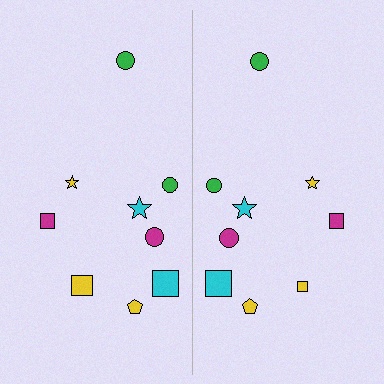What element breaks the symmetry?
The yellow square on the right side has a different size than its mirror counterpart.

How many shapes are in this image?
There are 18 shapes in this image.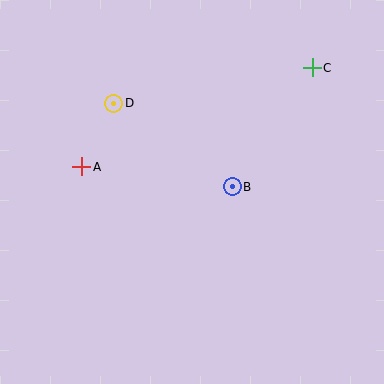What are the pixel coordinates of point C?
Point C is at (312, 68).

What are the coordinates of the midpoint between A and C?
The midpoint between A and C is at (197, 117).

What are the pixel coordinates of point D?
Point D is at (114, 103).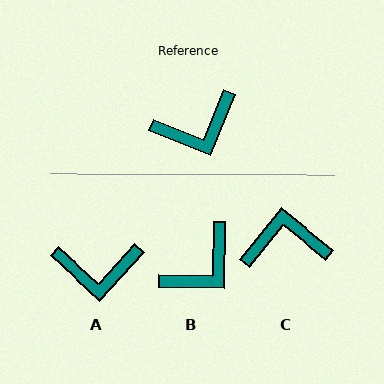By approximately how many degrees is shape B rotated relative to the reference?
Approximately 21 degrees counter-clockwise.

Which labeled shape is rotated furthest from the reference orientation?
C, about 163 degrees away.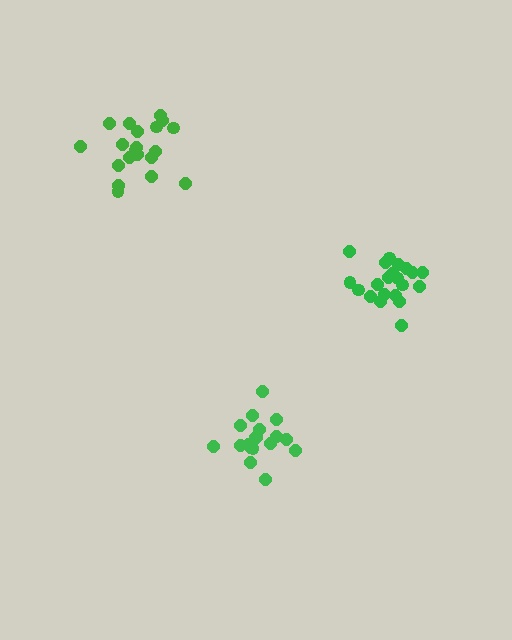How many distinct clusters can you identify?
There are 3 distinct clusters.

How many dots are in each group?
Group 1: 20 dots, Group 2: 18 dots, Group 3: 21 dots (59 total).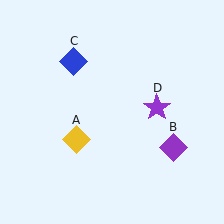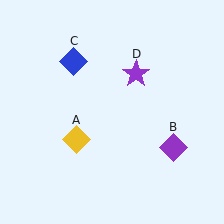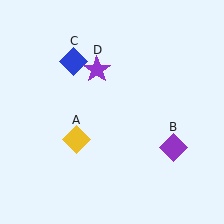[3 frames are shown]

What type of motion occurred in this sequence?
The purple star (object D) rotated counterclockwise around the center of the scene.